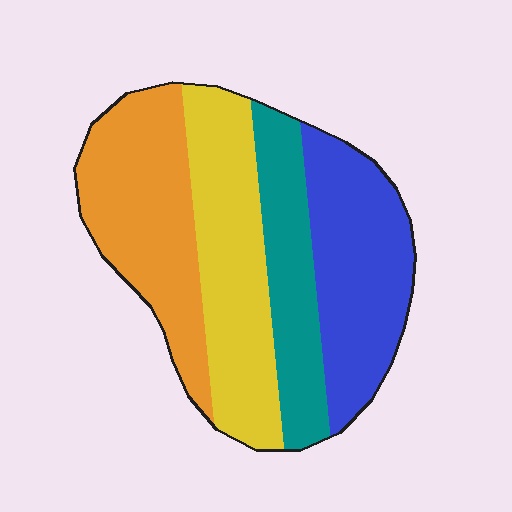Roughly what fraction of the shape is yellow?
Yellow covers roughly 25% of the shape.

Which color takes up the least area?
Teal, at roughly 20%.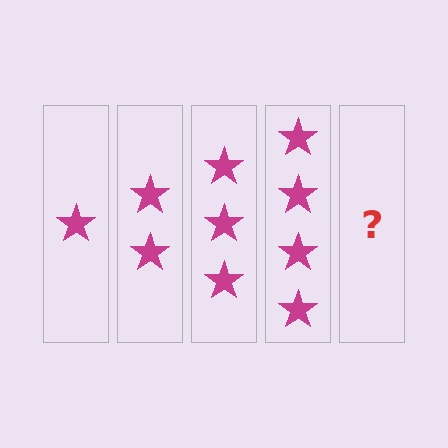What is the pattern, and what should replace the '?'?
The pattern is that each step adds one more star. The '?' should be 5 stars.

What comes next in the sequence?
The next element should be 5 stars.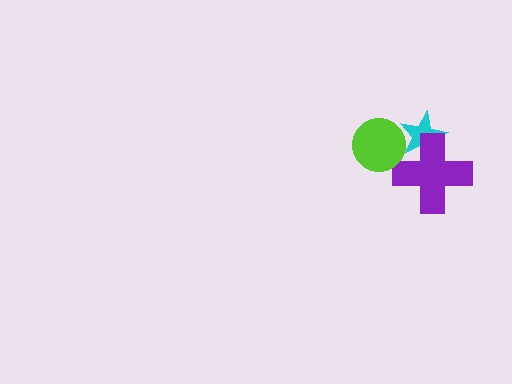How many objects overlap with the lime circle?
1 object overlaps with the lime circle.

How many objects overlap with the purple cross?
1 object overlaps with the purple cross.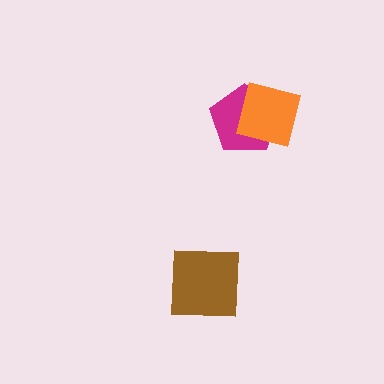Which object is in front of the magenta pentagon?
The orange square is in front of the magenta pentagon.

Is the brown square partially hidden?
No, no other shape covers it.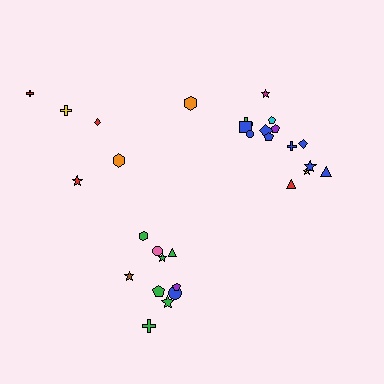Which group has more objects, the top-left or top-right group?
The top-right group.